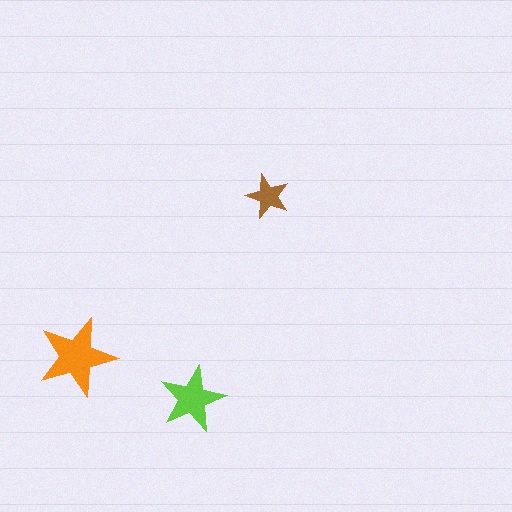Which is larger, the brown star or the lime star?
The lime one.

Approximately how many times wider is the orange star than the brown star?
About 2 times wider.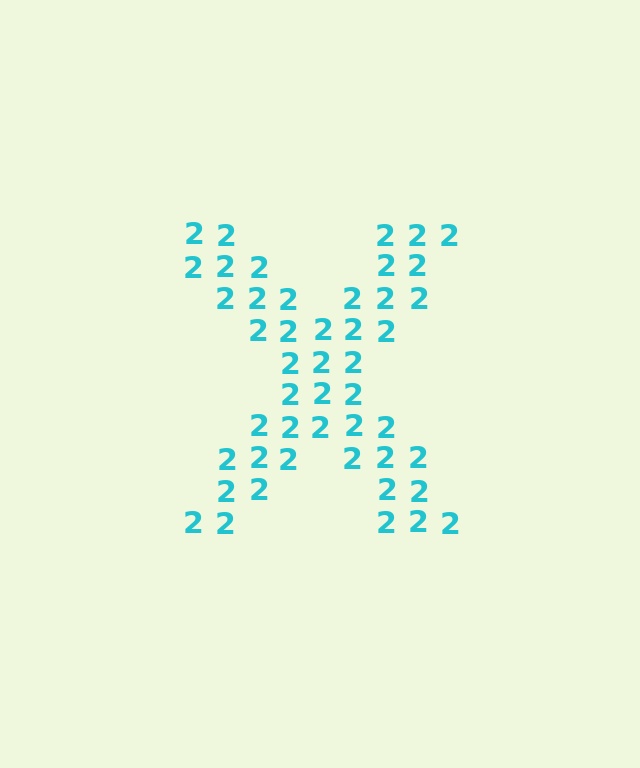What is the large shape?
The large shape is the letter X.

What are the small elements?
The small elements are digit 2's.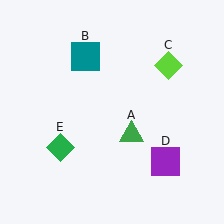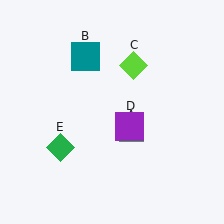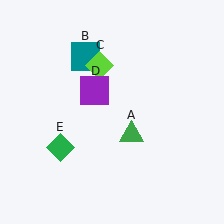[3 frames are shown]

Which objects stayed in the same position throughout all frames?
Green triangle (object A) and teal square (object B) and green diamond (object E) remained stationary.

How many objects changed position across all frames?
2 objects changed position: lime diamond (object C), purple square (object D).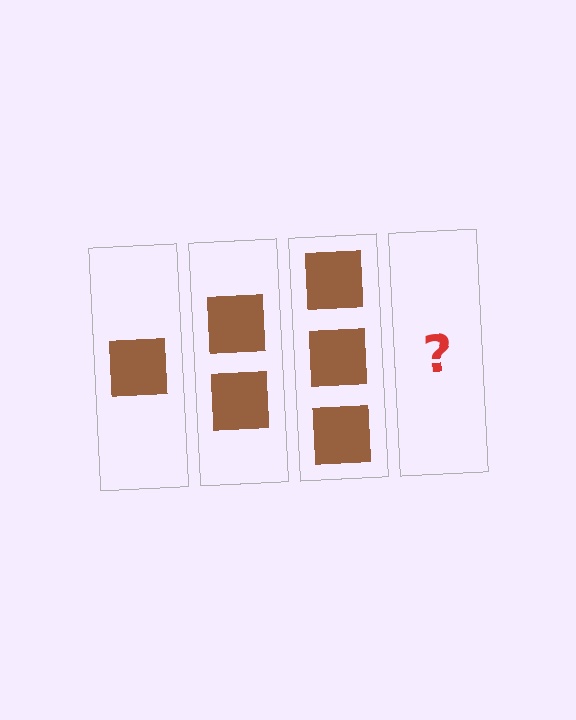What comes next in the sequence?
The next element should be 4 squares.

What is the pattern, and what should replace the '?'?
The pattern is that each step adds one more square. The '?' should be 4 squares.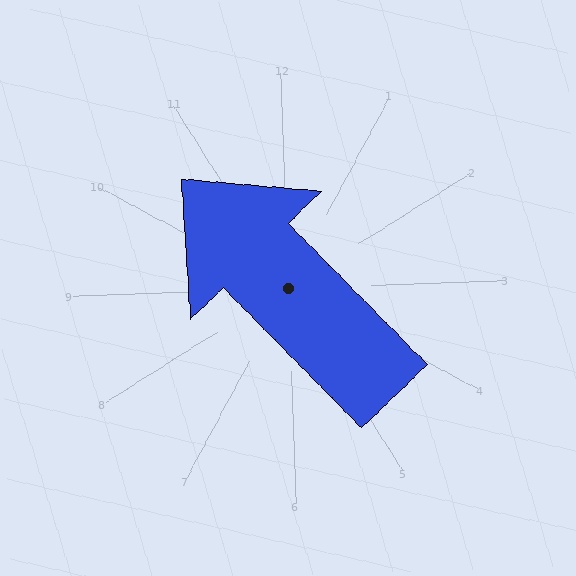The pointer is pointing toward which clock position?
Roughly 11 o'clock.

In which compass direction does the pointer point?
Northwest.